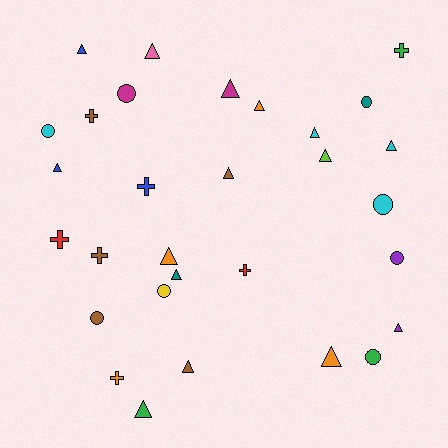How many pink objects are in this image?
There is 1 pink object.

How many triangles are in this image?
There are 15 triangles.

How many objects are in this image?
There are 30 objects.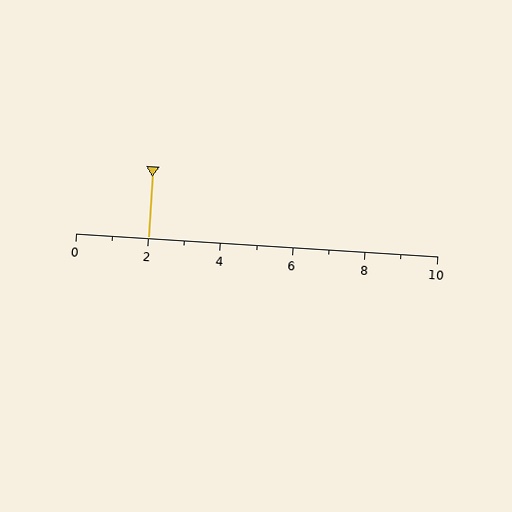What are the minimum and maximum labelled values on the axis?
The axis runs from 0 to 10.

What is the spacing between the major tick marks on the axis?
The major ticks are spaced 2 apart.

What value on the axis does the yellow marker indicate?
The marker indicates approximately 2.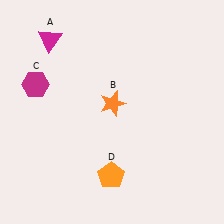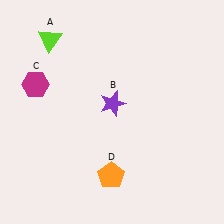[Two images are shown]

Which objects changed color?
A changed from magenta to lime. B changed from orange to purple.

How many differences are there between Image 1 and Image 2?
There are 2 differences between the two images.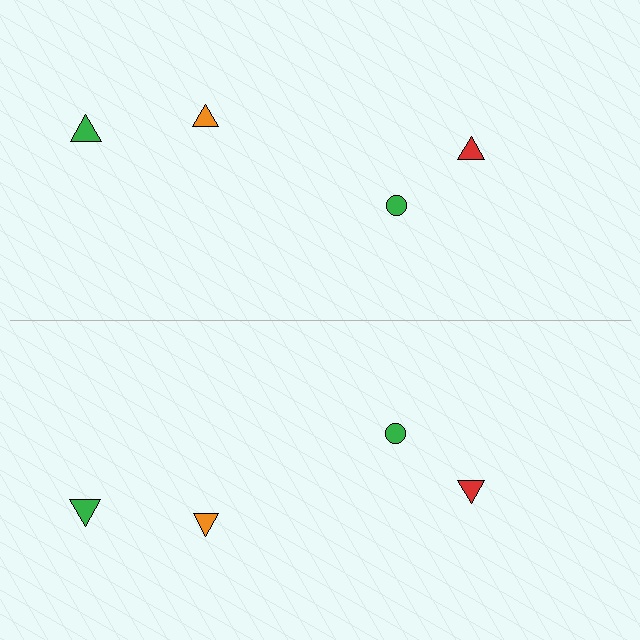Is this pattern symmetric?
Yes, this pattern has bilateral (reflection) symmetry.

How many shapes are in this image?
There are 8 shapes in this image.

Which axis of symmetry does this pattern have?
The pattern has a horizontal axis of symmetry running through the center of the image.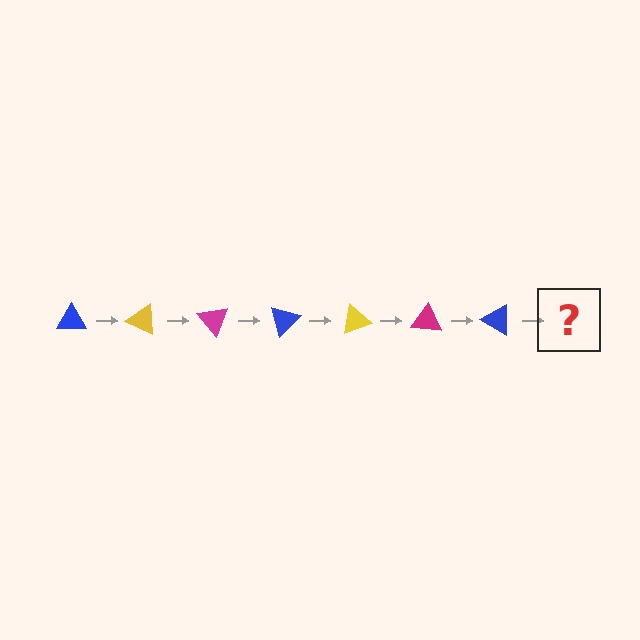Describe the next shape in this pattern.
It should be a yellow triangle, rotated 175 degrees from the start.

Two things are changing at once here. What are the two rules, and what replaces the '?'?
The two rules are that it rotates 25 degrees each step and the color cycles through blue, yellow, and magenta. The '?' should be a yellow triangle, rotated 175 degrees from the start.